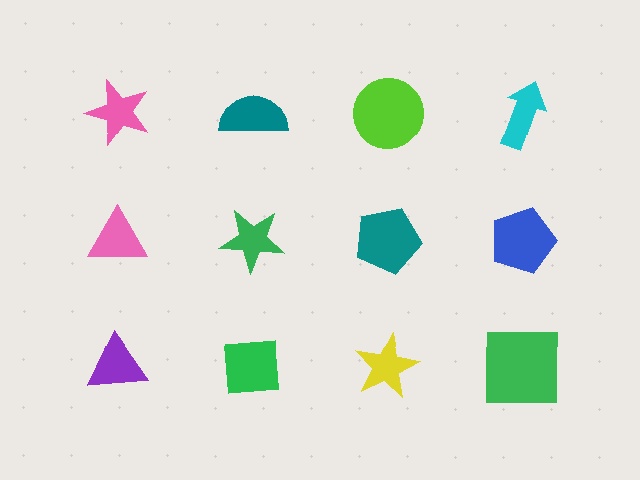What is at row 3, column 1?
A purple triangle.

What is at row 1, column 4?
A cyan arrow.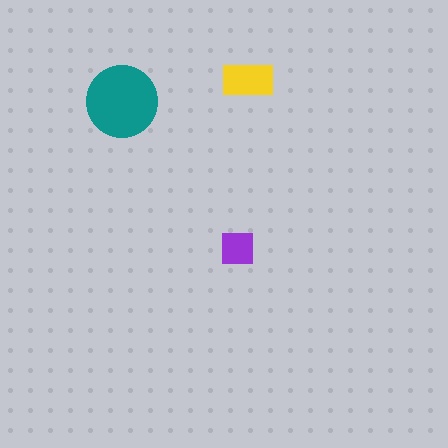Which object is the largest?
The teal circle.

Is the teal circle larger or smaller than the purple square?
Larger.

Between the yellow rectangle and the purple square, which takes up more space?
The yellow rectangle.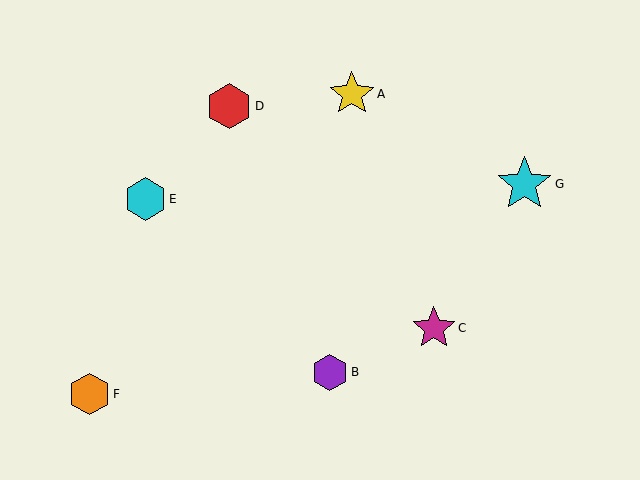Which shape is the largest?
The cyan star (labeled G) is the largest.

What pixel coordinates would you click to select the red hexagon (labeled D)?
Click at (229, 106) to select the red hexagon D.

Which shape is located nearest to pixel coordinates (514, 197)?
The cyan star (labeled G) at (524, 184) is nearest to that location.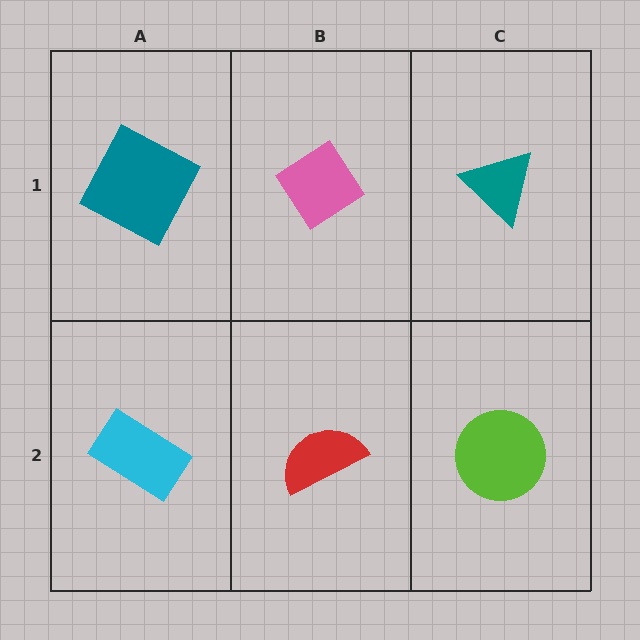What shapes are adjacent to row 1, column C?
A lime circle (row 2, column C), a pink diamond (row 1, column B).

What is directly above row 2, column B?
A pink diamond.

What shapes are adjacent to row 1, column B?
A red semicircle (row 2, column B), a teal square (row 1, column A), a teal triangle (row 1, column C).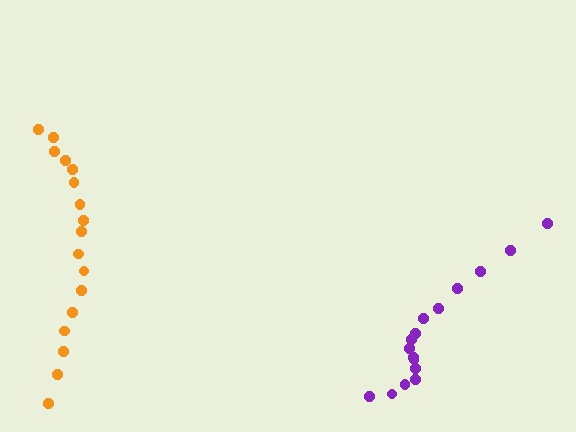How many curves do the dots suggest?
There are 2 distinct paths.